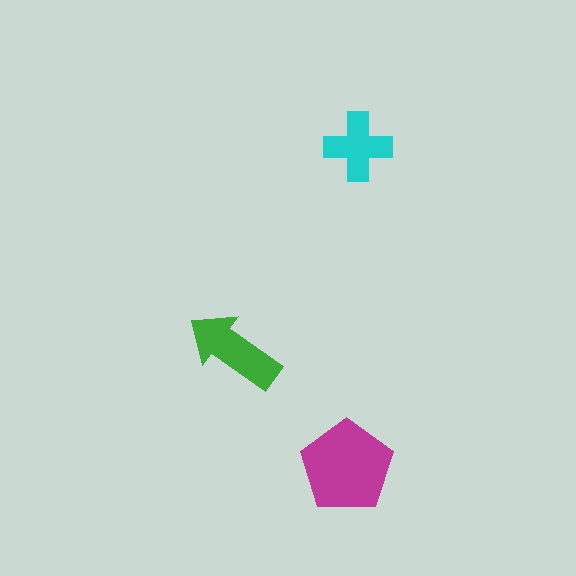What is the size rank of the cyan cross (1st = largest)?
3rd.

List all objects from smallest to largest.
The cyan cross, the green arrow, the magenta pentagon.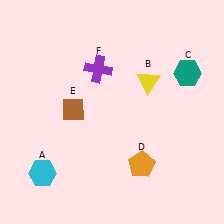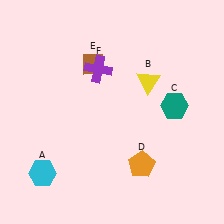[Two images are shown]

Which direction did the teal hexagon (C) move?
The teal hexagon (C) moved down.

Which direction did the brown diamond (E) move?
The brown diamond (E) moved up.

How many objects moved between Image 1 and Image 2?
2 objects moved between the two images.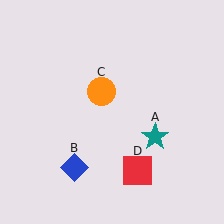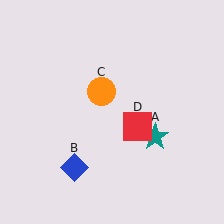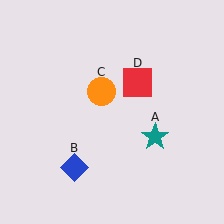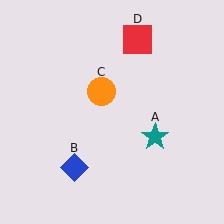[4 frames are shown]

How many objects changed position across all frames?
1 object changed position: red square (object D).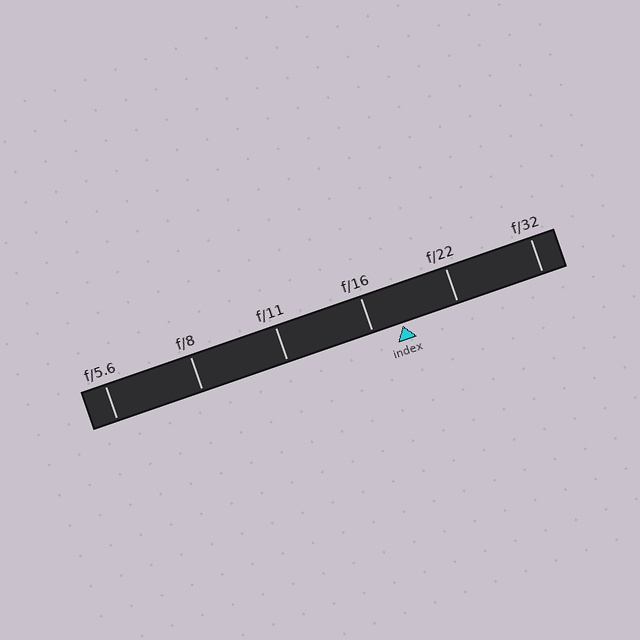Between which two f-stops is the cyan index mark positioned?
The index mark is between f/16 and f/22.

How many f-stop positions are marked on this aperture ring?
There are 6 f-stop positions marked.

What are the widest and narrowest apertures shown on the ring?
The widest aperture shown is f/5.6 and the narrowest is f/32.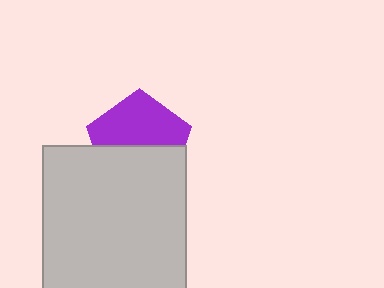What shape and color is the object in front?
The object in front is a light gray rectangle.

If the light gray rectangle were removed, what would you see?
You would see the complete purple pentagon.